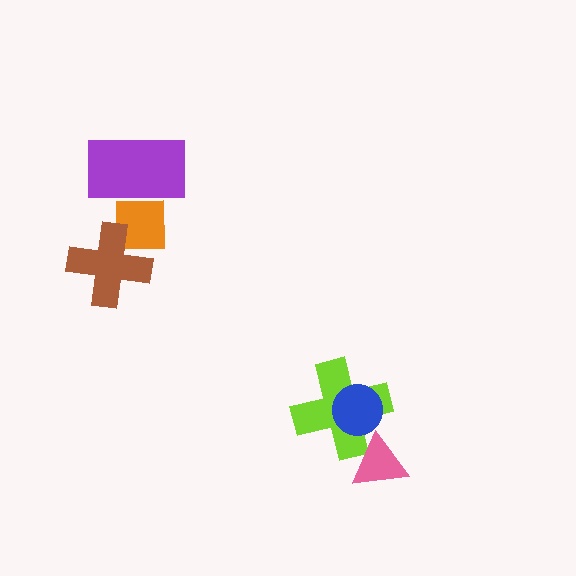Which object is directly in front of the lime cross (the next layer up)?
The pink triangle is directly in front of the lime cross.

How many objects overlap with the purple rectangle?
1 object overlaps with the purple rectangle.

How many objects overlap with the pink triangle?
1 object overlaps with the pink triangle.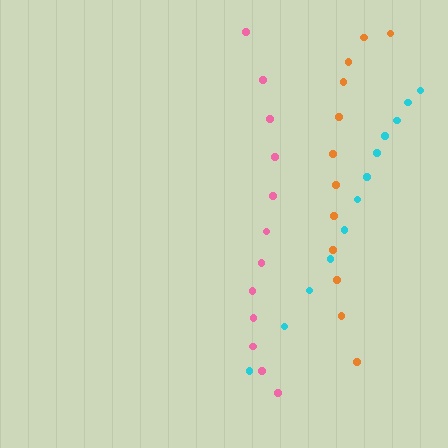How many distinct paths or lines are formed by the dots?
There are 3 distinct paths.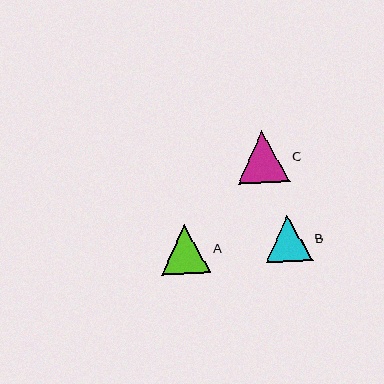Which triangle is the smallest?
Triangle B is the smallest with a size of approximately 47 pixels.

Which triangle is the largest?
Triangle C is the largest with a size of approximately 52 pixels.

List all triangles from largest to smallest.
From largest to smallest: C, A, B.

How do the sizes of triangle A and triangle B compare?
Triangle A and triangle B are approximately the same size.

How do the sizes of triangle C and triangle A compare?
Triangle C and triangle A are approximately the same size.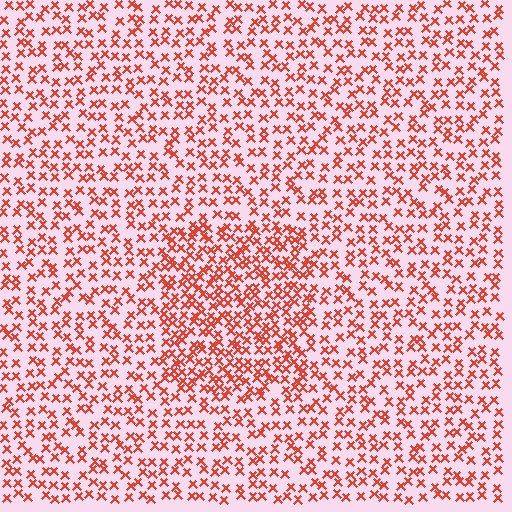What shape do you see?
I see a rectangle.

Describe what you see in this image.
The image contains small red elements arranged at two different densities. A rectangle-shaped region is visible where the elements are more densely packed than the surrounding area.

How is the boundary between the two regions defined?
The boundary is defined by a change in element density (approximately 1.7x ratio). All elements are the same color, size, and shape.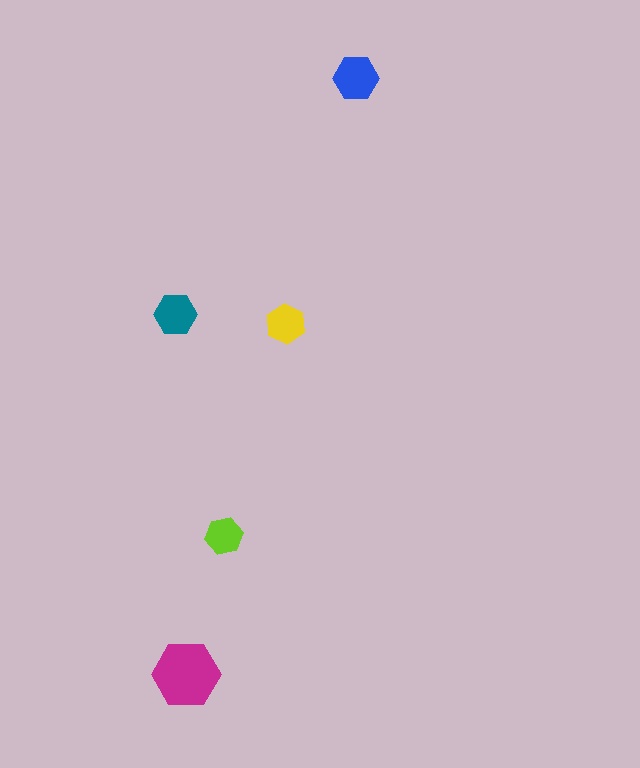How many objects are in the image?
There are 5 objects in the image.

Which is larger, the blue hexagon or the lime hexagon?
The blue one.